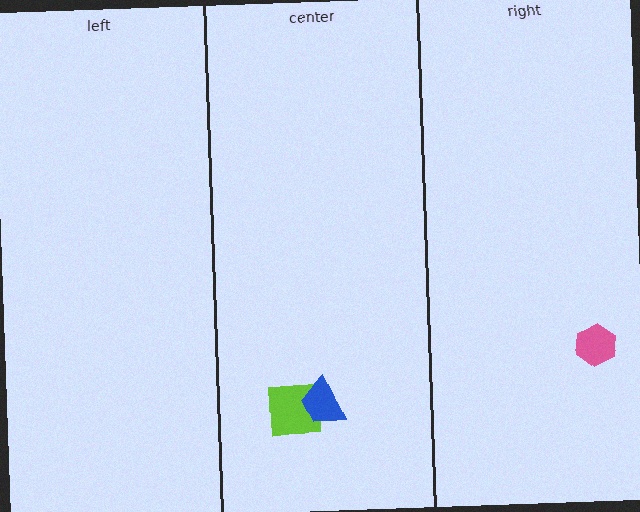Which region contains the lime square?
The center region.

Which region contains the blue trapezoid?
The center region.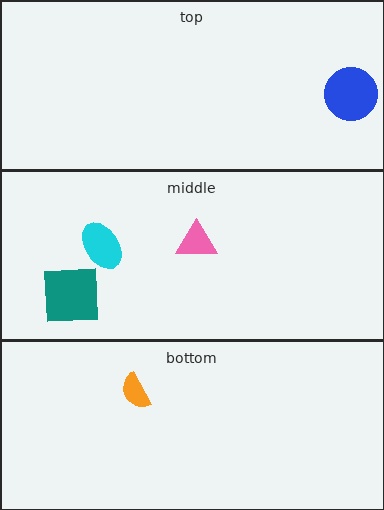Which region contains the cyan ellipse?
The middle region.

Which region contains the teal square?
The middle region.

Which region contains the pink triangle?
The middle region.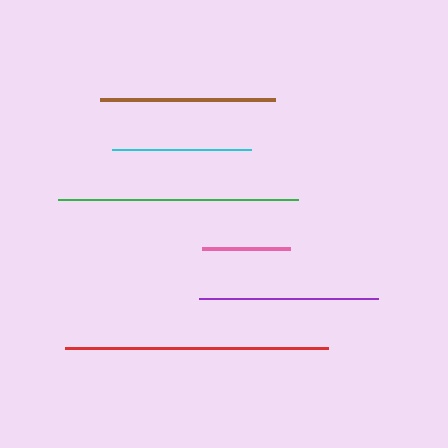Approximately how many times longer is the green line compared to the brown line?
The green line is approximately 1.4 times the length of the brown line.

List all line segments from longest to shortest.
From longest to shortest: red, green, purple, brown, cyan, pink.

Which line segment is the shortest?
The pink line is the shortest at approximately 88 pixels.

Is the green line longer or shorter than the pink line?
The green line is longer than the pink line.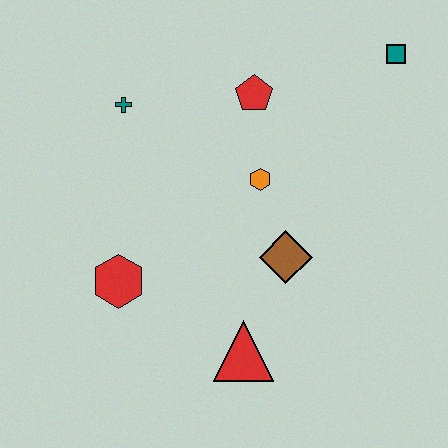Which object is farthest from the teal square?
The red hexagon is farthest from the teal square.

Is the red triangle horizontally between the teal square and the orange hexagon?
No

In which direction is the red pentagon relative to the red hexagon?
The red pentagon is above the red hexagon.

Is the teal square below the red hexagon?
No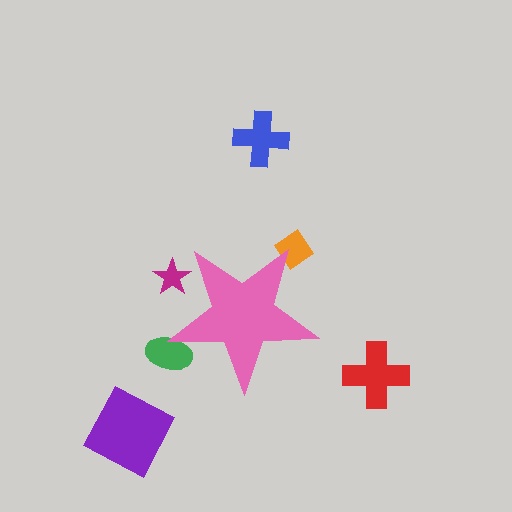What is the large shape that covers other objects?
A pink star.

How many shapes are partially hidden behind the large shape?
3 shapes are partially hidden.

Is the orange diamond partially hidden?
Yes, the orange diamond is partially hidden behind the pink star.